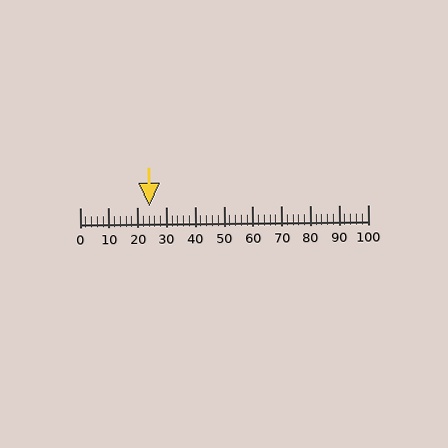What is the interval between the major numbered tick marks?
The major tick marks are spaced 10 units apart.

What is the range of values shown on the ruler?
The ruler shows values from 0 to 100.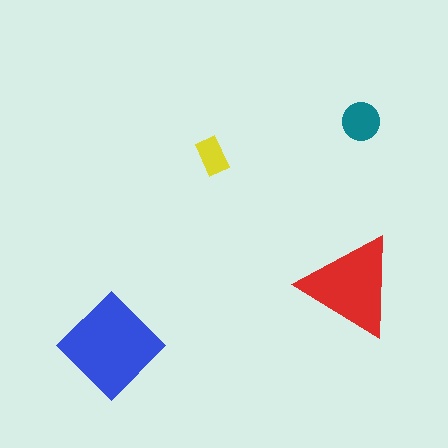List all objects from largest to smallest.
The blue diamond, the red triangle, the teal circle, the yellow rectangle.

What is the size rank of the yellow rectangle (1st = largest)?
4th.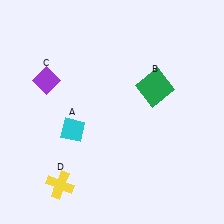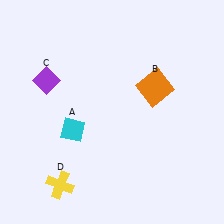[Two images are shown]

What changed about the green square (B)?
In Image 1, B is green. In Image 2, it changed to orange.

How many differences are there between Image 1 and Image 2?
There is 1 difference between the two images.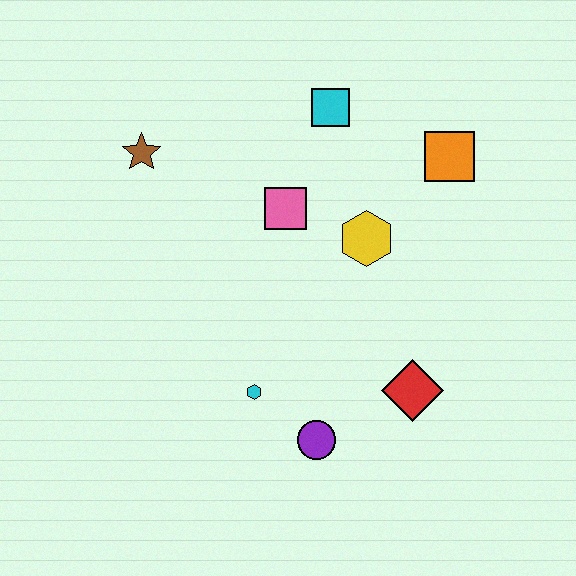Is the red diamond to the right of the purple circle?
Yes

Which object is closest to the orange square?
The yellow hexagon is closest to the orange square.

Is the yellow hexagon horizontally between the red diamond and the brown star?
Yes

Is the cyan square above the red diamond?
Yes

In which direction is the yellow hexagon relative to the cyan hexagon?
The yellow hexagon is above the cyan hexagon.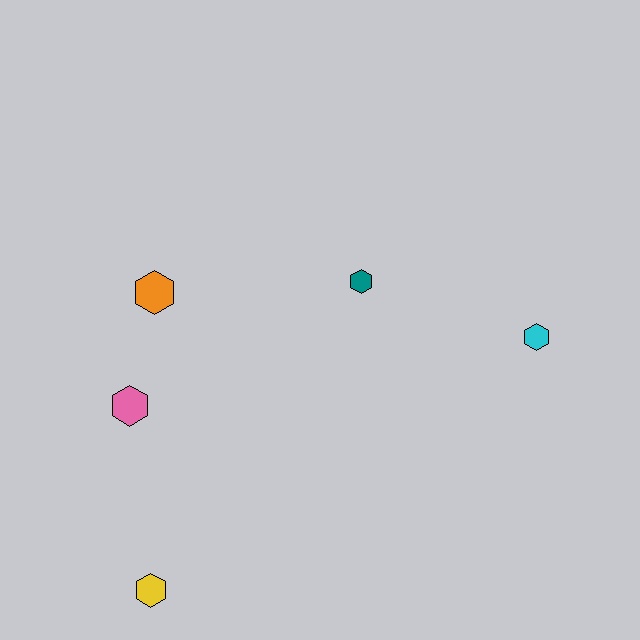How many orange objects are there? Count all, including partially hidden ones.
There is 1 orange object.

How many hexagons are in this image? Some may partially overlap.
There are 5 hexagons.